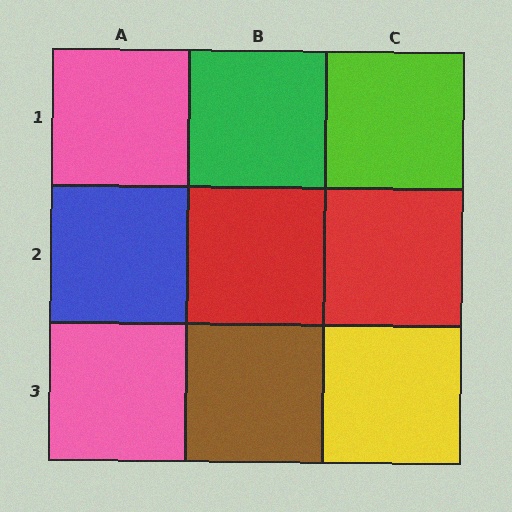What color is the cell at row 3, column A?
Pink.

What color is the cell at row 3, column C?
Yellow.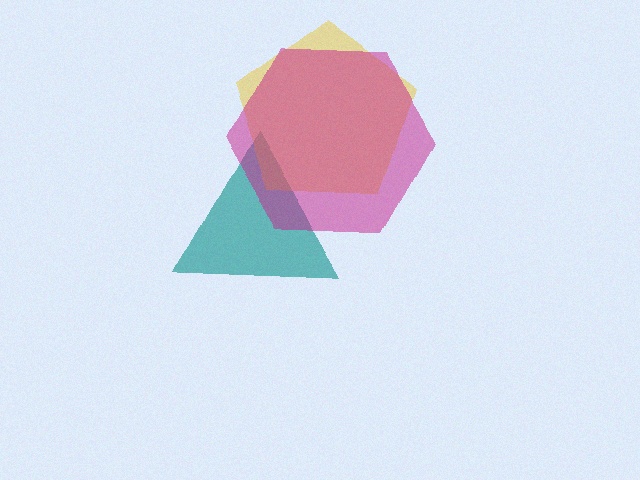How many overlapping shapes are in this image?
There are 3 overlapping shapes in the image.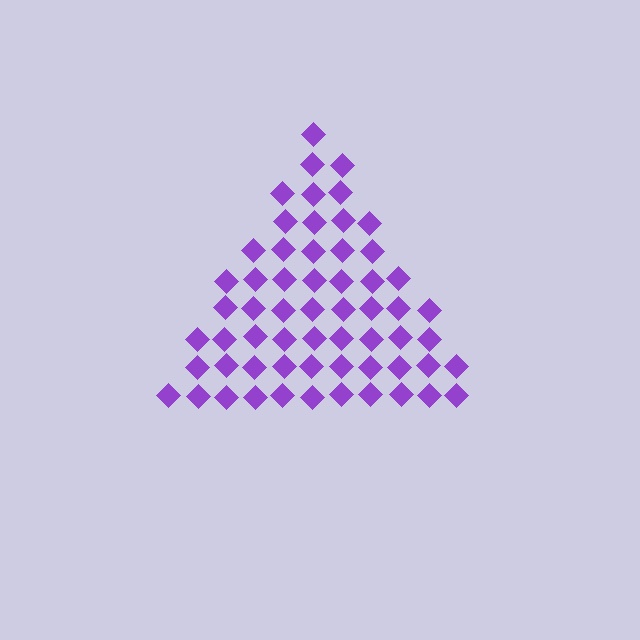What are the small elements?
The small elements are diamonds.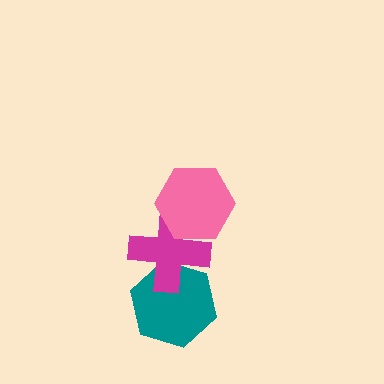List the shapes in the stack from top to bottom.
From top to bottom: the pink hexagon, the magenta cross, the teal hexagon.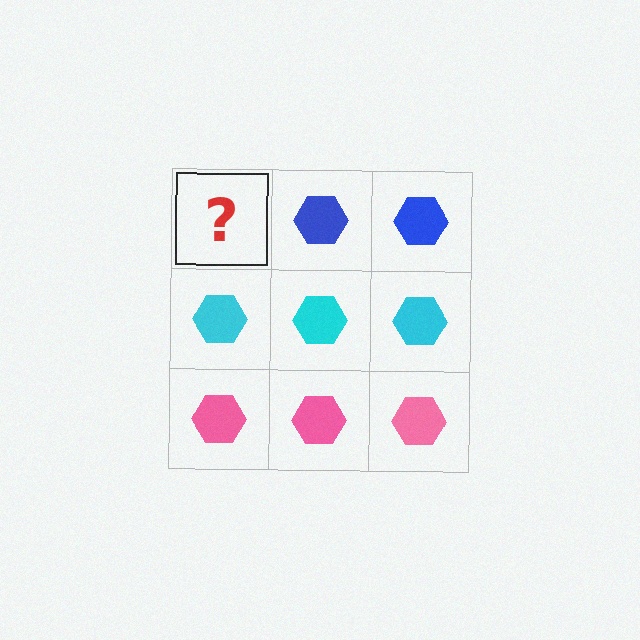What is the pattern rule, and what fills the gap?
The rule is that each row has a consistent color. The gap should be filled with a blue hexagon.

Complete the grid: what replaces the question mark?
The question mark should be replaced with a blue hexagon.